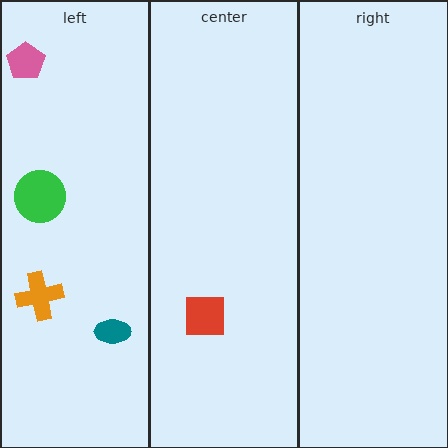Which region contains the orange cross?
The left region.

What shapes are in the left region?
The orange cross, the green circle, the teal ellipse, the pink pentagon.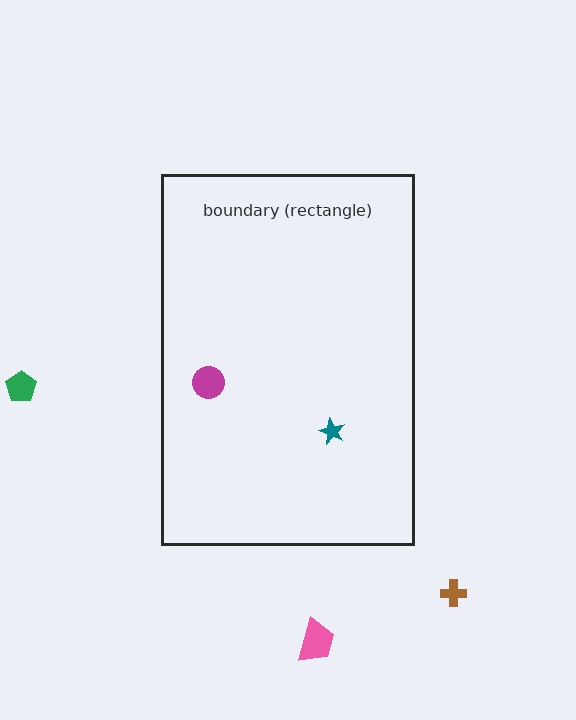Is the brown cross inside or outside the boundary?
Outside.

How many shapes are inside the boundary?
2 inside, 3 outside.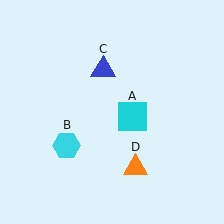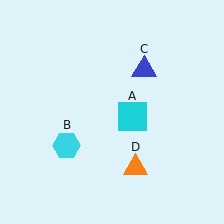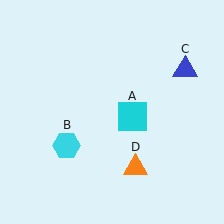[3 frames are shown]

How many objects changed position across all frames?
1 object changed position: blue triangle (object C).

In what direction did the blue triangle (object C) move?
The blue triangle (object C) moved right.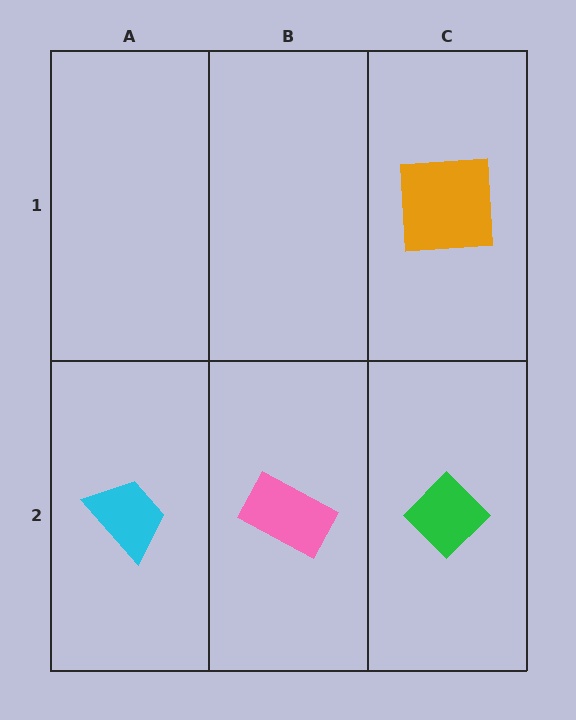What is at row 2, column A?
A cyan trapezoid.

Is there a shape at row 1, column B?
No, that cell is empty.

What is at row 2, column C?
A green diamond.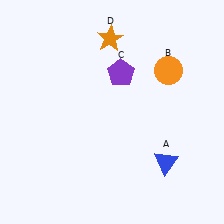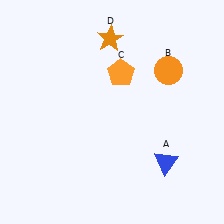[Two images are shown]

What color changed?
The pentagon (C) changed from purple in Image 1 to orange in Image 2.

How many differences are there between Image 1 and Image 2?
There is 1 difference between the two images.